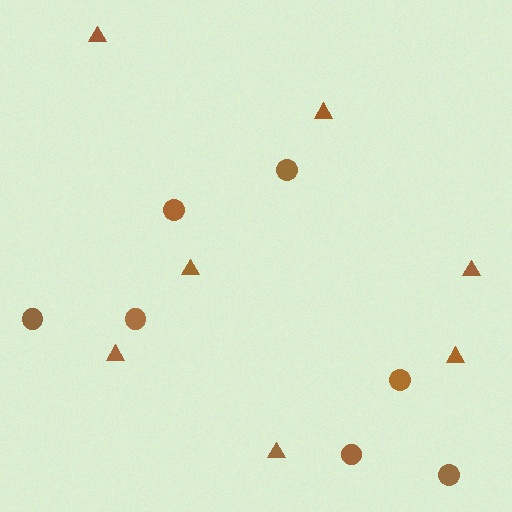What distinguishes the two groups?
There are 2 groups: one group of circles (7) and one group of triangles (7).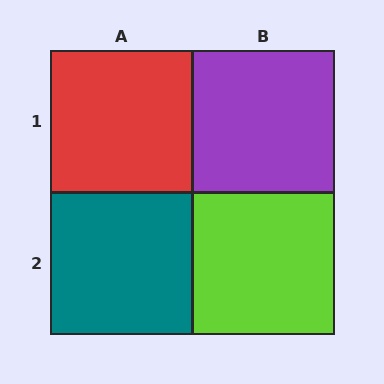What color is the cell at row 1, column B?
Purple.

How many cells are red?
1 cell is red.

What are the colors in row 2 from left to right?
Teal, lime.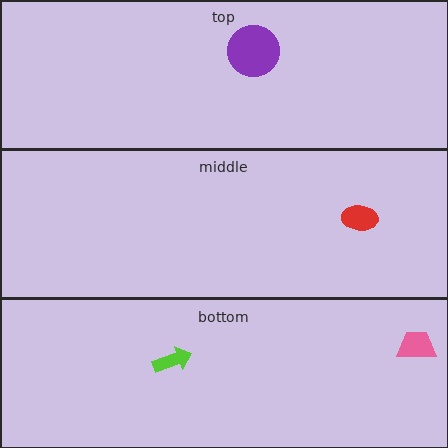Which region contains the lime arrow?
The bottom region.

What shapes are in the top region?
The purple circle.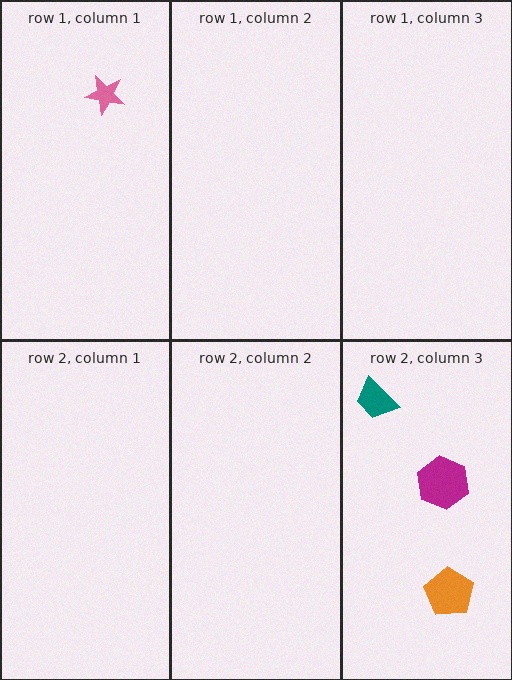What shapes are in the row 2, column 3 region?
The teal trapezoid, the magenta hexagon, the orange pentagon.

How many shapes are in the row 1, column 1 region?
1.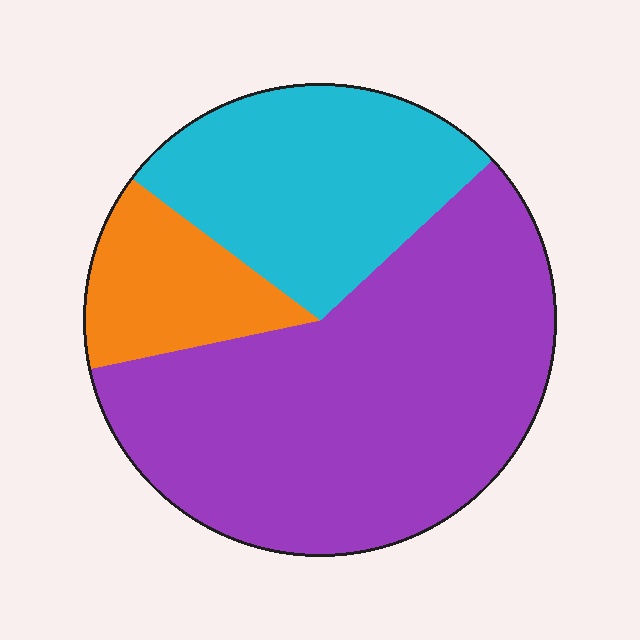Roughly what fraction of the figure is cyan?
Cyan takes up between a sixth and a third of the figure.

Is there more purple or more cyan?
Purple.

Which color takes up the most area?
Purple, at roughly 60%.